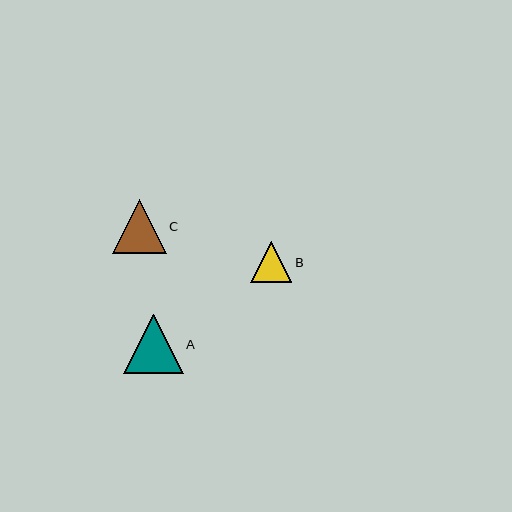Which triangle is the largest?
Triangle A is the largest with a size of approximately 59 pixels.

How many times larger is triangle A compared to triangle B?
Triangle A is approximately 1.4 times the size of triangle B.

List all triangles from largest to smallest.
From largest to smallest: A, C, B.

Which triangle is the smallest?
Triangle B is the smallest with a size of approximately 41 pixels.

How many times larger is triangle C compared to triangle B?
Triangle C is approximately 1.3 times the size of triangle B.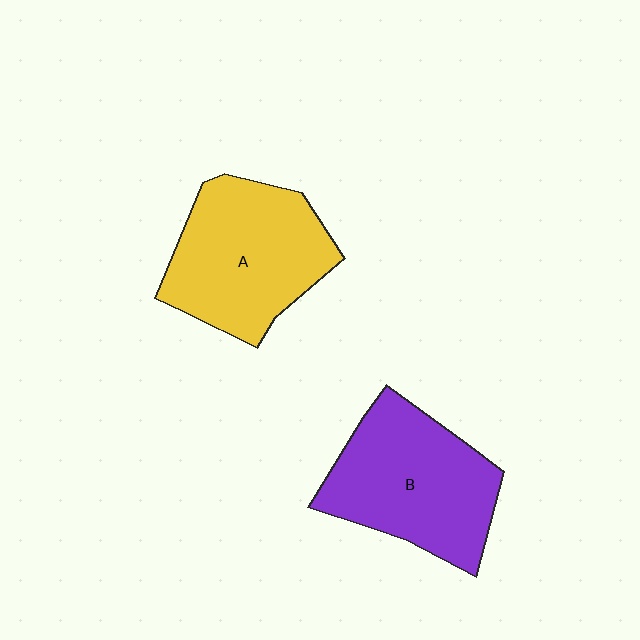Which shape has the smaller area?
Shape A (yellow).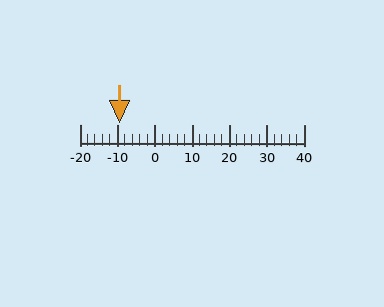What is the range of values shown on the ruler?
The ruler shows values from -20 to 40.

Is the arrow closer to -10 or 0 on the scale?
The arrow is closer to -10.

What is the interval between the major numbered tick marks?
The major tick marks are spaced 10 units apart.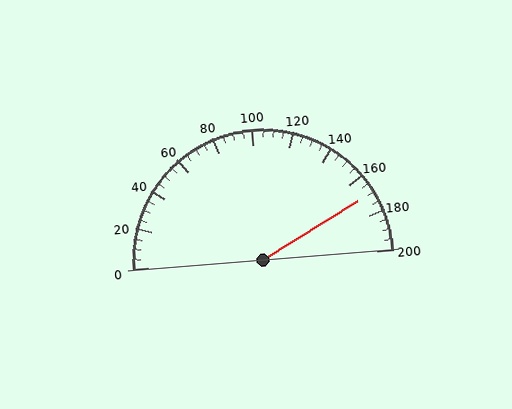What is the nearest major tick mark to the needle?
The nearest major tick mark is 160.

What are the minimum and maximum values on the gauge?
The gauge ranges from 0 to 200.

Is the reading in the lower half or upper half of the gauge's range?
The reading is in the upper half of the range (0 to 200).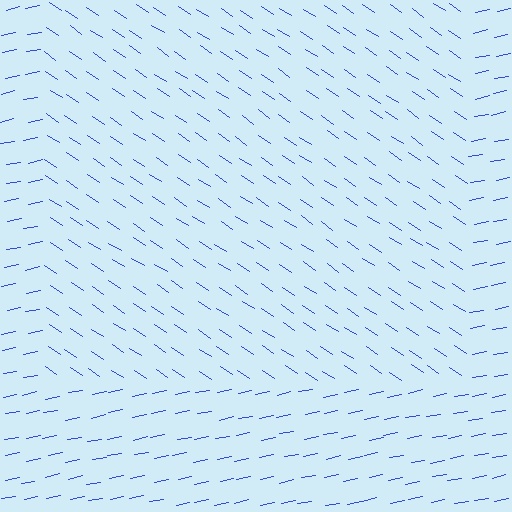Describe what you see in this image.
The image is filled with small blue line segments. A rectangle region in the image has lines oriented differently from the surrounding lines, creating a visible texture boundary.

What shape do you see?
I see a rectangle.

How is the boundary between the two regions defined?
The boundary is defined purely by a change in line orientation (approximately 45 degrees difference). All lines are the same color and thickness.